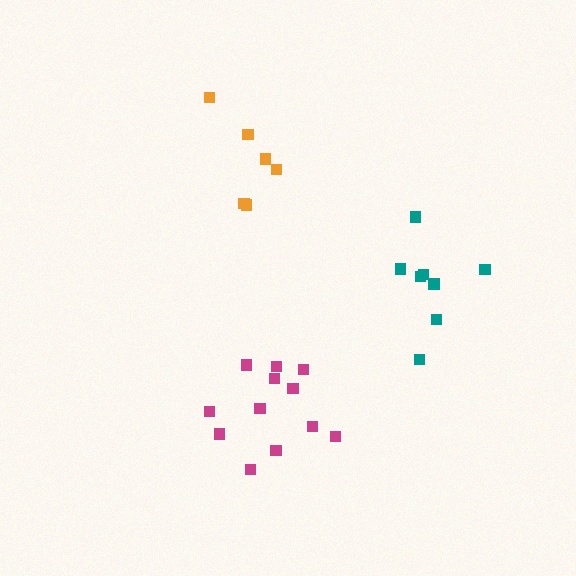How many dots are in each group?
Group 1: 7 dots, Group 2: 12 dots, Group 3: 8 dots (27 total).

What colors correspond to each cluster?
The clusters are colored: orange, magenta, teal.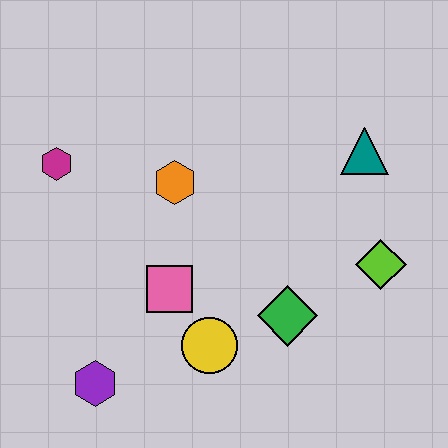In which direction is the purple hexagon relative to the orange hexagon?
The purple hexagon is below the orange hexagon.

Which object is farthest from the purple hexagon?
The teal triangle is farthest from the purple hexagon.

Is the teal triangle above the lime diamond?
Yes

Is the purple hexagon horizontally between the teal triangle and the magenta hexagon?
Yes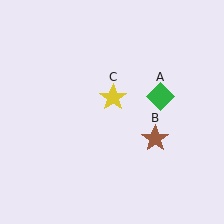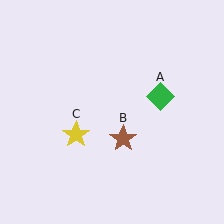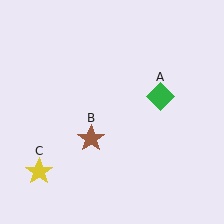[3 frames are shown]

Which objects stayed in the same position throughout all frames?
Green diamond (object A) remained stationary.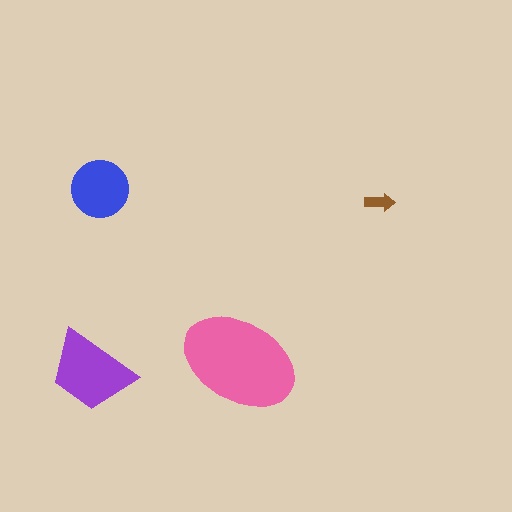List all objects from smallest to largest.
The brown arrow, the blue circle, the purple trapezoid, the pink ellipse.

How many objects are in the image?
There are 4 objects in the image.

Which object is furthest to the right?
The brown arrow is rightmost.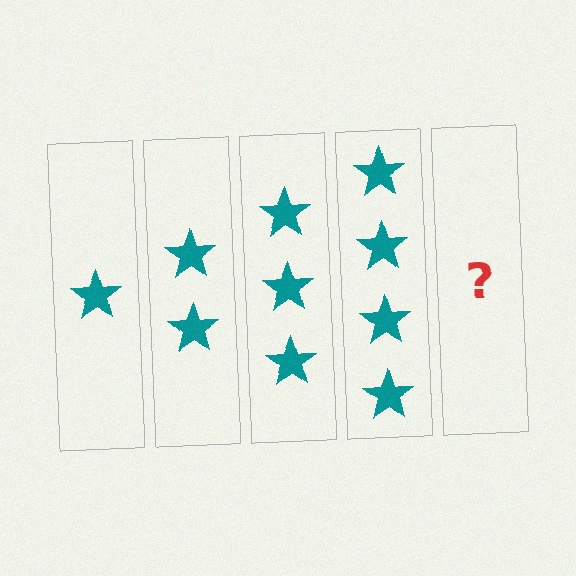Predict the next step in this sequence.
The next step is 5 stars.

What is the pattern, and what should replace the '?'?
The pattern is that each step adds one more star. The '?' should be 5 stars.